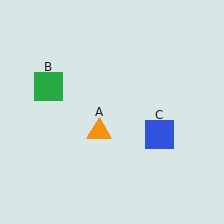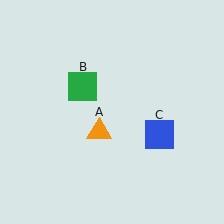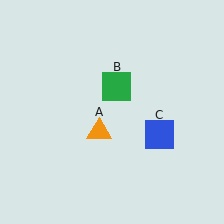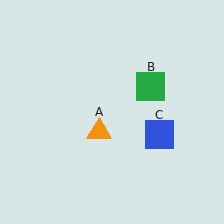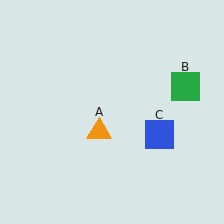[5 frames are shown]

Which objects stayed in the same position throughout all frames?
Orange triangle (object A) and blue square (object C) remained stationary.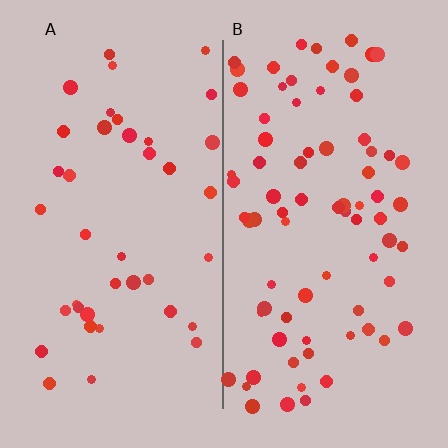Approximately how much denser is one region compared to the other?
Approximately 2.0× — region B over region A.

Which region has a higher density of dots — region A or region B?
B (the right).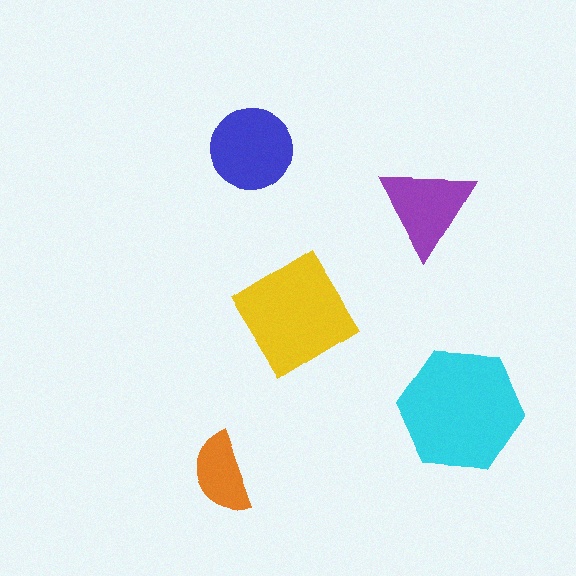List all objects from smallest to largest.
The orange semicircle, the purple triangle, the blue circle, the yellow diamond, the cyan hexagon.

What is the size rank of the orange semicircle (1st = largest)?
5th.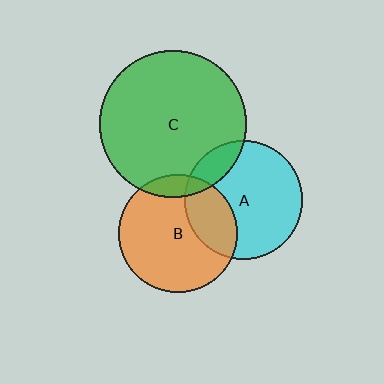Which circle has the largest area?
Circle C (green).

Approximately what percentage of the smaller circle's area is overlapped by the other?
Approximately 10%.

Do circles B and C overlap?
Yes.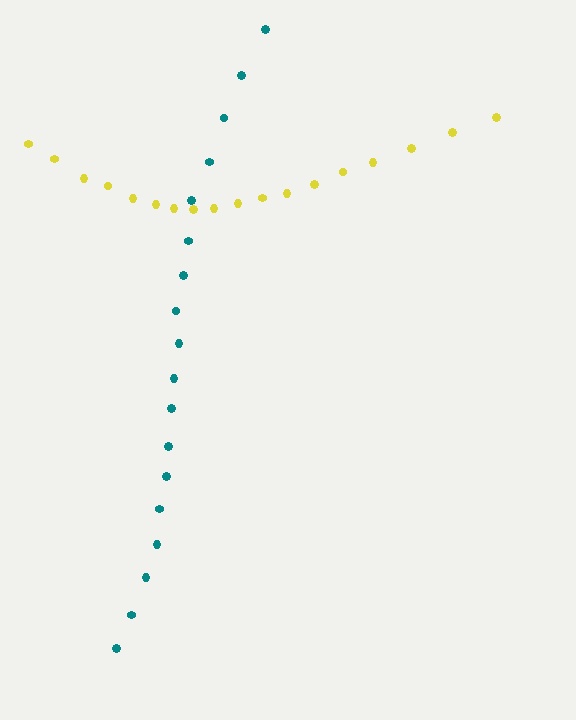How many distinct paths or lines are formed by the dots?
There are 2 distinct paths.